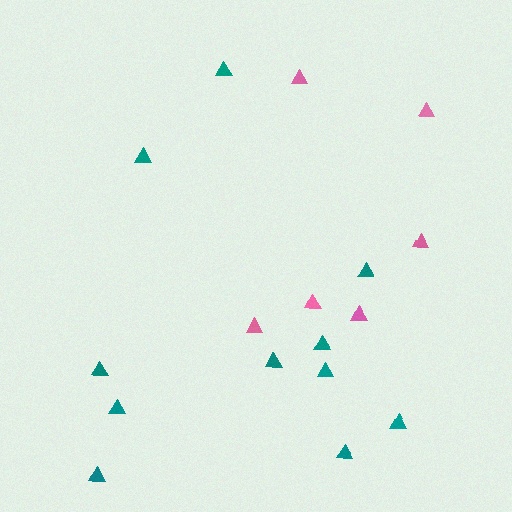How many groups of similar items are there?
There are 2 groups: one group of teal triangles (11) and one group of pink triangles (6).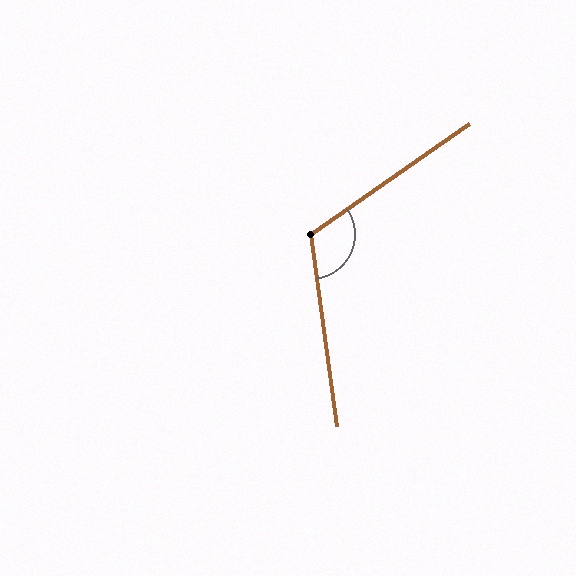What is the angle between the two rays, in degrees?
Approximately 117 degrees.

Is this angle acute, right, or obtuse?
It is obtuse.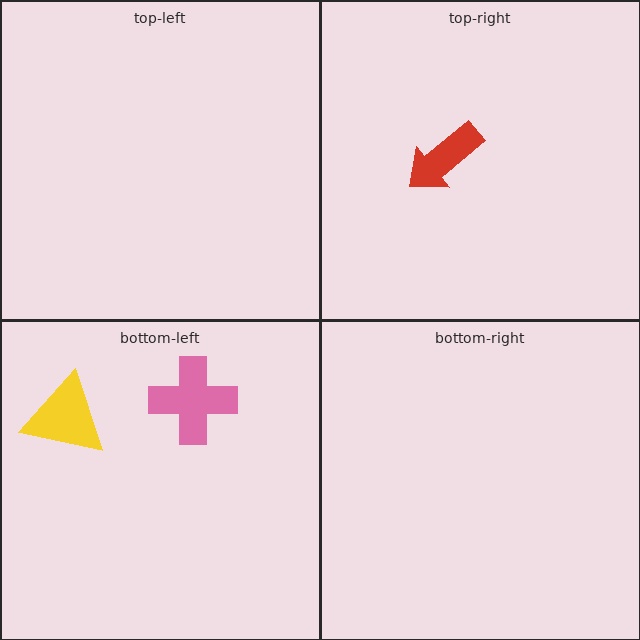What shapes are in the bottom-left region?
The pink cross, the yellow triangle.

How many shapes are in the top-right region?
1.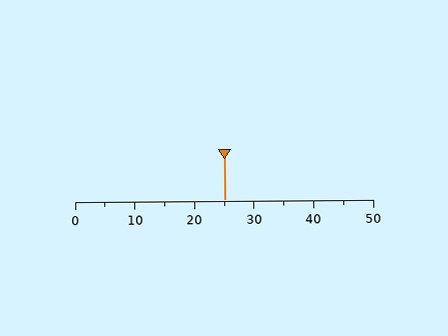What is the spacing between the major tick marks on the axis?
The major ticks are spaced 10 apart.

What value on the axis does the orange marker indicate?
The marker indicates approximately 25.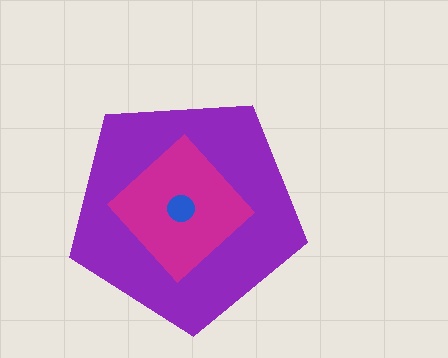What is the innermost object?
The blue circle.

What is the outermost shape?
The purple pentagon.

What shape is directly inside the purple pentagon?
The magenta diamond.